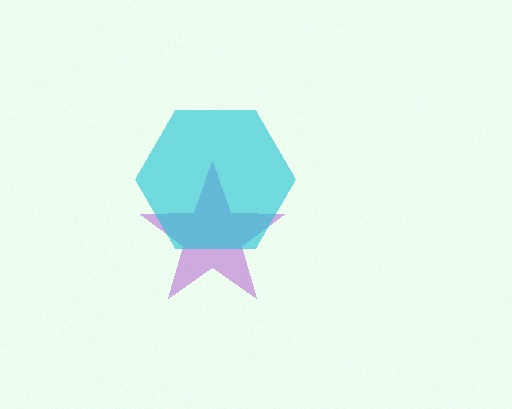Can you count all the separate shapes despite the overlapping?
Yes, there are 2 separate shapes.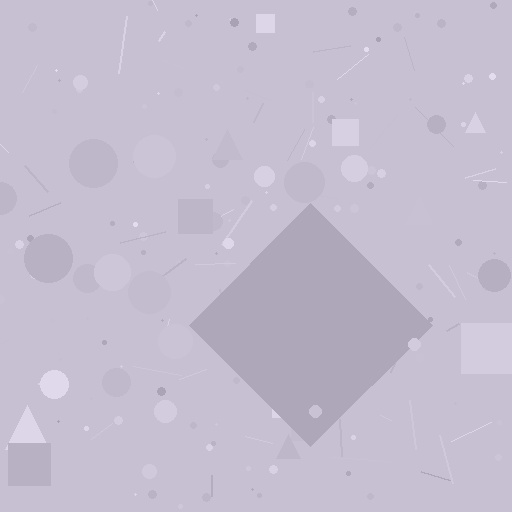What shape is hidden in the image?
A diamond is hidden in the image.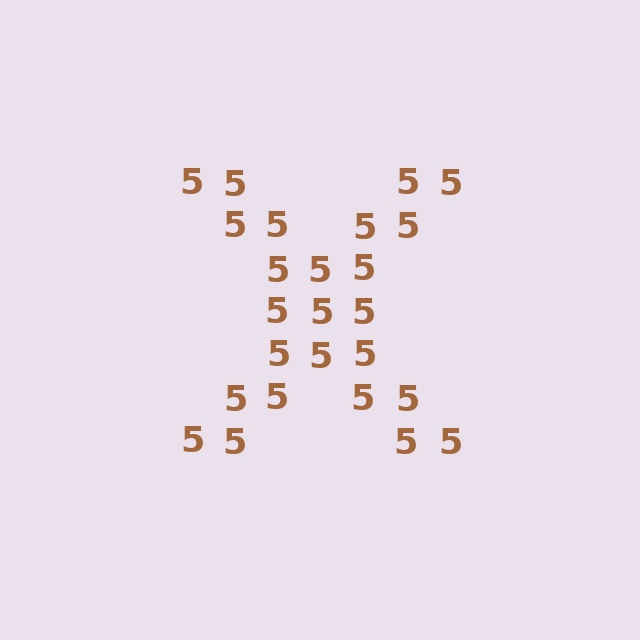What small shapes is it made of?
It is made of small digit 5's.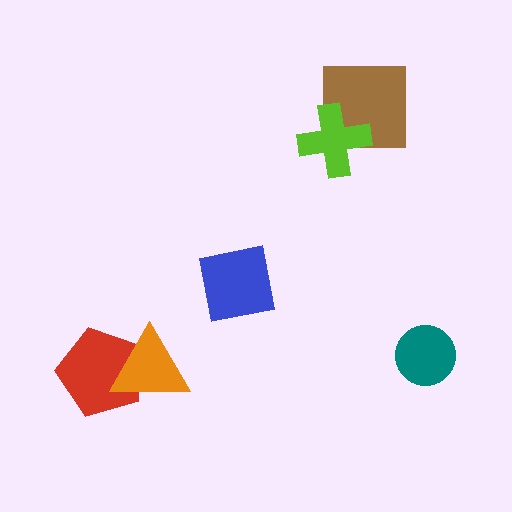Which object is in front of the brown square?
The lime cross is in front of the brown square.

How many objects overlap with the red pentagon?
1 object overlaps with the red pentagon.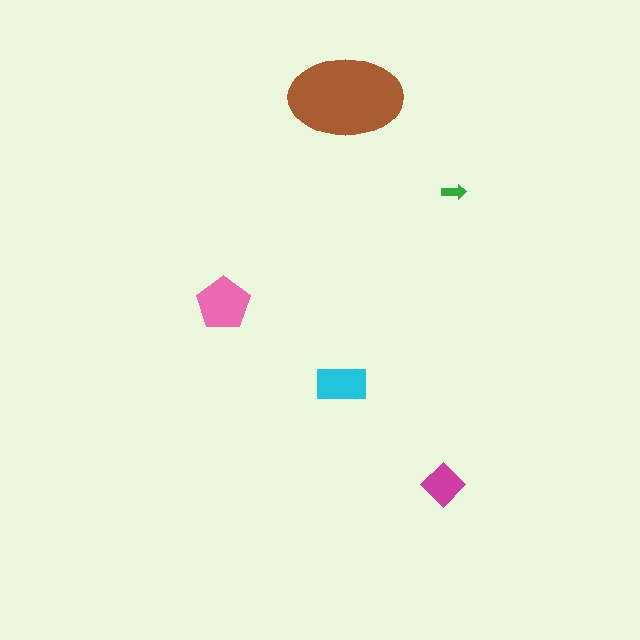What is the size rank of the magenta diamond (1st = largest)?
4th.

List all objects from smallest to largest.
The green arrow, the magenta diamond, the cyan rectangle, the pink pentagon, the brown ellipse.